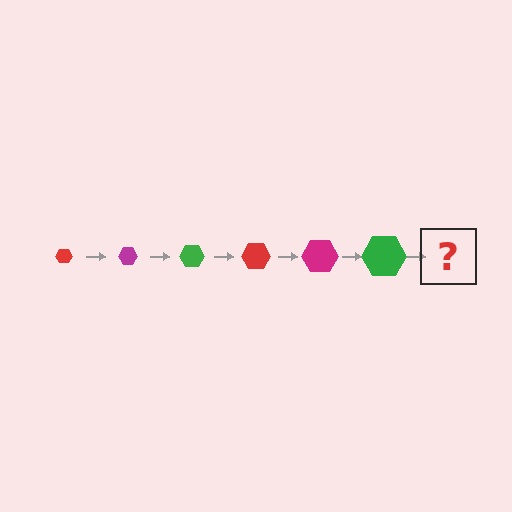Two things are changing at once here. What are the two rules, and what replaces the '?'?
The two rules are that the hexagon grows larger each step and the color cycles through red, magenta, and green. The '?' should be a red hexagon, larger than the previous one.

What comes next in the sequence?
The next element should be a red hexagon, larger than the previous one.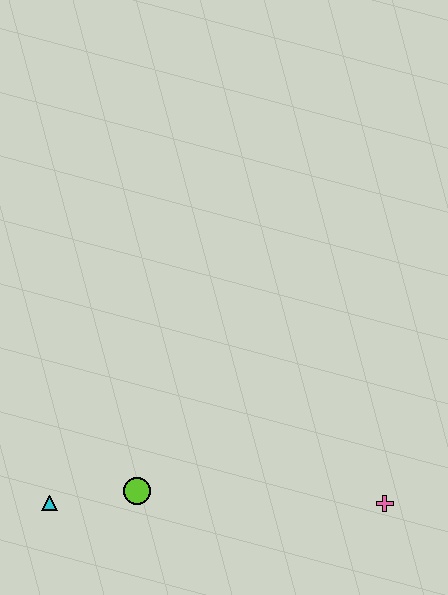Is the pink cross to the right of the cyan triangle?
Yes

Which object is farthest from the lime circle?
The pink cross is farthest from the lime circle.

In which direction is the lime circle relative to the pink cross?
The lime circle is to the left of the pink cross.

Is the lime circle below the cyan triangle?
No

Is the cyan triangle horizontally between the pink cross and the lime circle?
No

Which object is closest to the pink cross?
The lime circle is closest to the pink cross.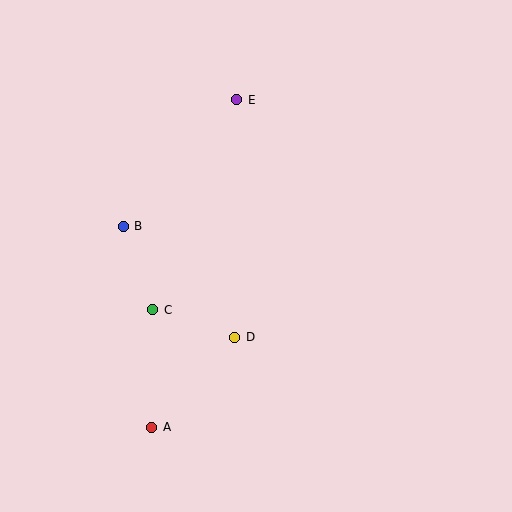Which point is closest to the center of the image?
Point D at (235, 337) is closest to the center.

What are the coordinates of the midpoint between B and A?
The midpoint between B and A is at (137, 327).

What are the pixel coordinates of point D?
Point D is at (235, 337).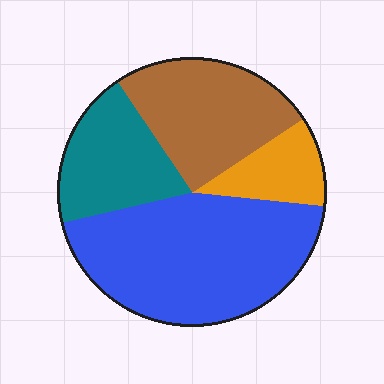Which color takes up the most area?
Blue, at roughly 45%.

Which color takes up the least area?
Orange, at roughly 10%.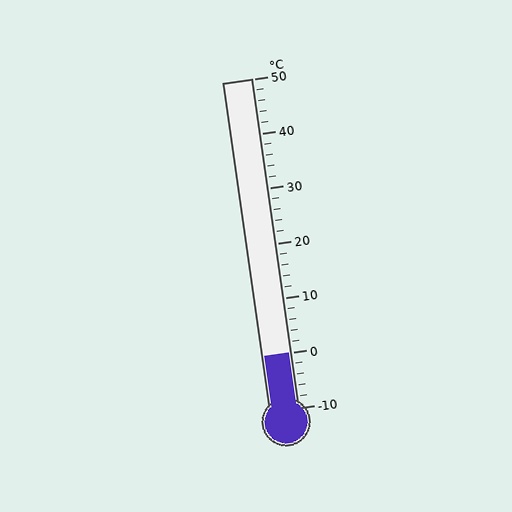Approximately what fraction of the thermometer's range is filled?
The thermometer is filled to approximately 15% of its range.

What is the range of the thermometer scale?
The thermometer scale ranges from -10°C to 50°C.